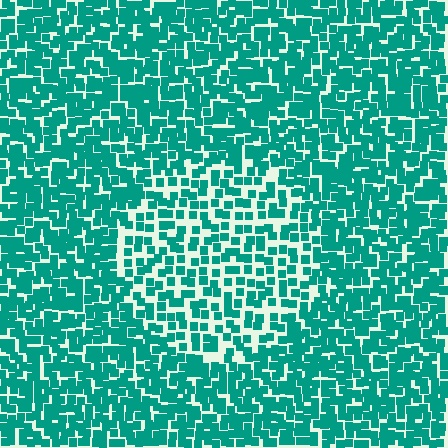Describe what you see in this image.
The image contains small teal elements arranged at two different densities. A circle-shaped region is visible where the elements are less densely packed than the surrounding area.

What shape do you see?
I see a circle.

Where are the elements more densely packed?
The elements are more densely packed outside the circle boundary.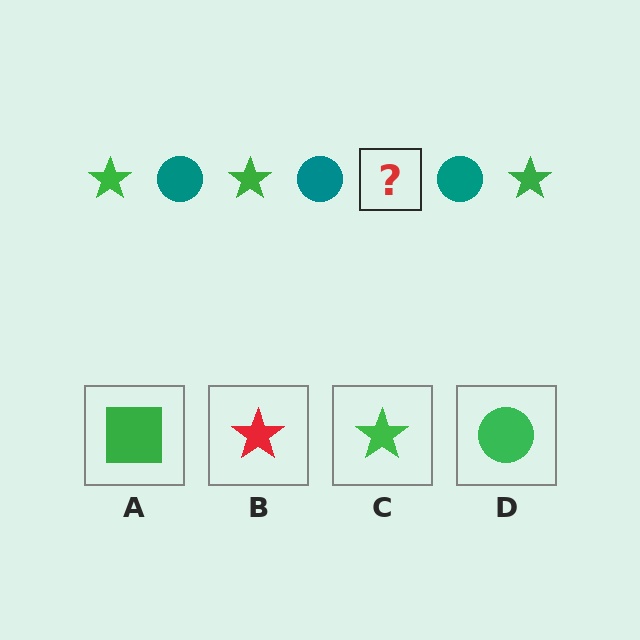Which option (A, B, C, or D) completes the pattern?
C.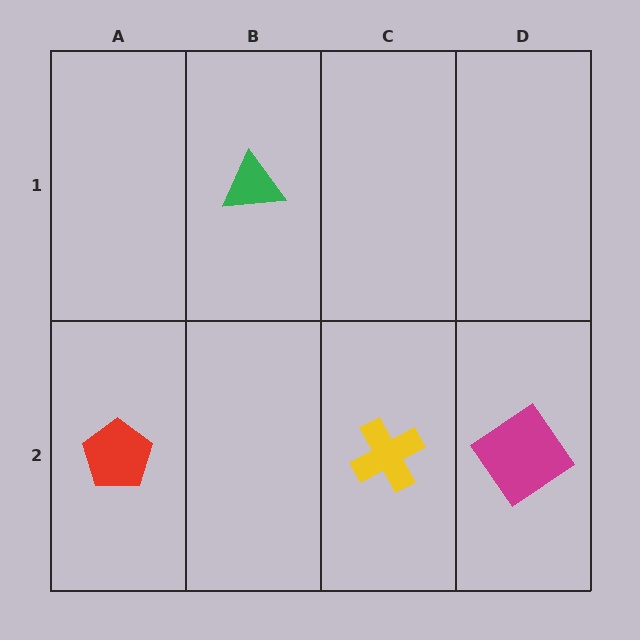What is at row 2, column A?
A red pentagon.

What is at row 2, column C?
A yellow cross.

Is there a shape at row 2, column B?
No, that cell is empty.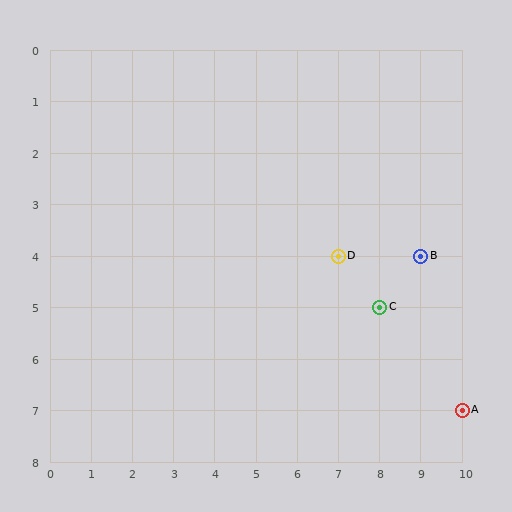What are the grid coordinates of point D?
Point D is at grid coordinates (7, 4).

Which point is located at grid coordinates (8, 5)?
Point C is at (8, 5).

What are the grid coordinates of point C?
Point C is at grid coordinates (8, 5).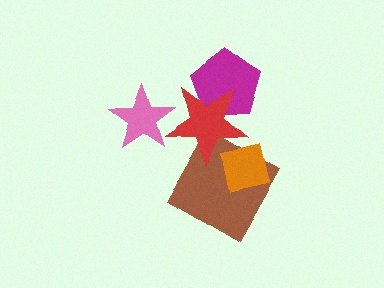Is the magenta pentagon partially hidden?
Yes, it is partially covered by another shape.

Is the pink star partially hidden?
Yes, it is partially covered by another shape.